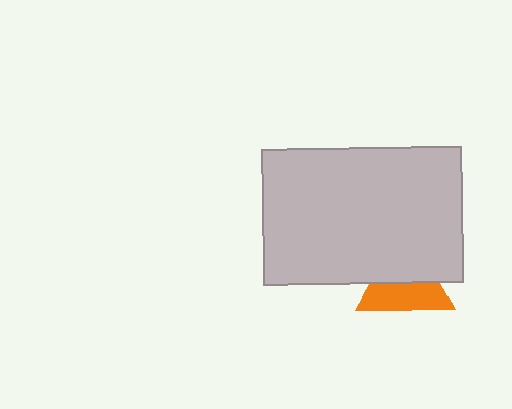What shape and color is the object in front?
The object in front is a light gray rectangle.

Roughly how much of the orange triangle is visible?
About half of it is visible (roughly 53%).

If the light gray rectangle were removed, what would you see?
You would see the complete orange triangle.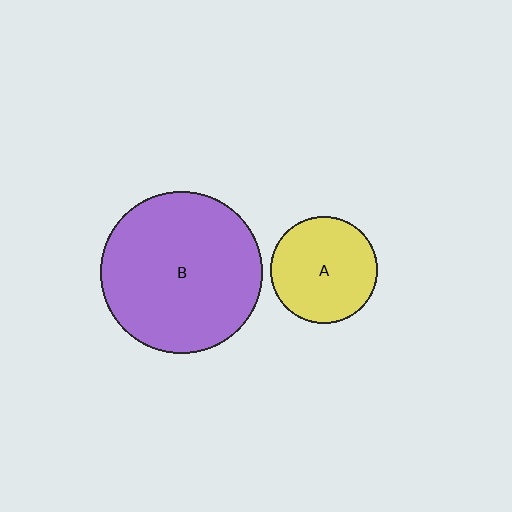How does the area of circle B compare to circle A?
Approximately 2.3 times.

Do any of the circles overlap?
No, none of the circles overlap.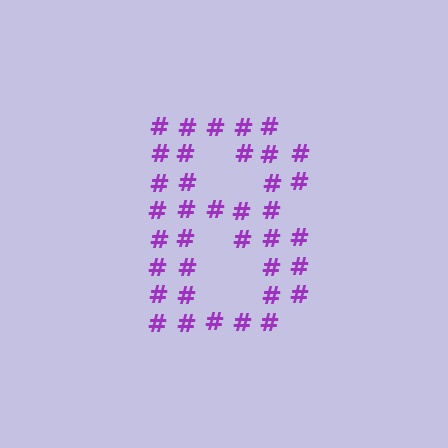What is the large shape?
The large shape is the letter B.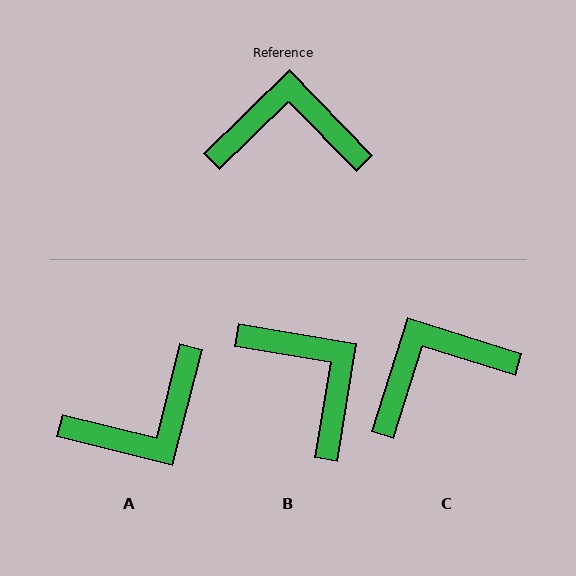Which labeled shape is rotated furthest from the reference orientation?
A, about 148 degrees away.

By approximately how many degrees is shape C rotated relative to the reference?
Approximately 28 degrees counter-clockwise.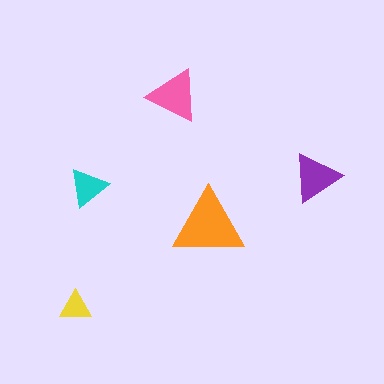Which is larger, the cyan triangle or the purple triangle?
The purple one.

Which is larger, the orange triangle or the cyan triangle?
The orange one.